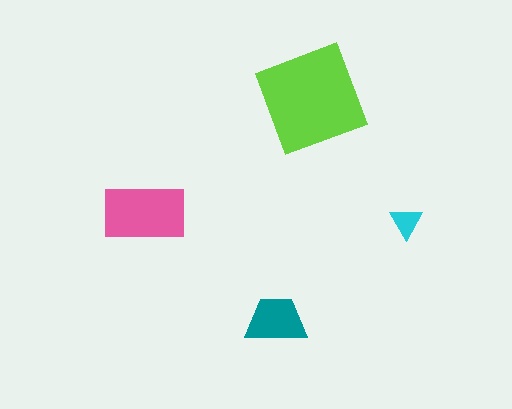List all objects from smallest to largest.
The cyan triangle, the teal trapezoid, the pink rectangle, the lime diamond.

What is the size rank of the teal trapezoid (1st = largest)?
3rd.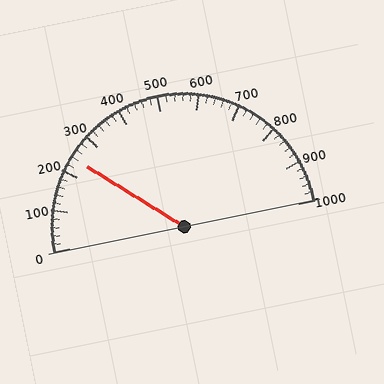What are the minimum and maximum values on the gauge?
The gauge ranges from 0 to 1000.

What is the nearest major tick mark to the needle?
The nearest major tick mark is 200.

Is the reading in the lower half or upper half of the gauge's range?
The reading is in the lower half of the range (0 to 1000).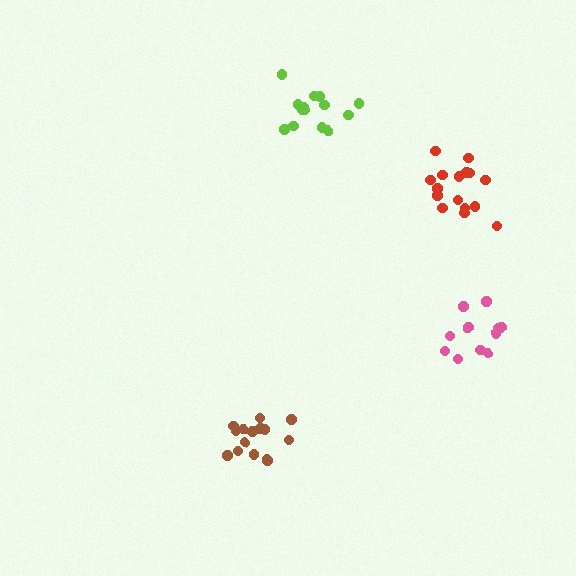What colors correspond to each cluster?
The clusters are colored: pink, red, brown, lime.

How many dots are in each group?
Group 1: 11 dots, Group 2: 16 dots, Group 3: 15 dots, Group 4: 14 dots (56 total).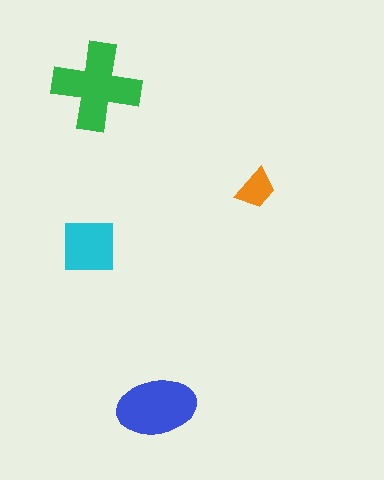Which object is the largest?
The green cross.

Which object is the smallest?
The orange trapezoid.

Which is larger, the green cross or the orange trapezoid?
The green cross.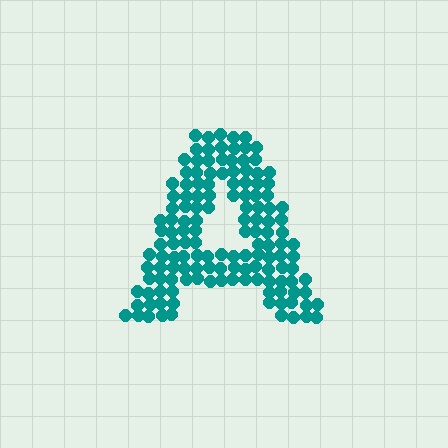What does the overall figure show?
The overall figure shows the letter A.